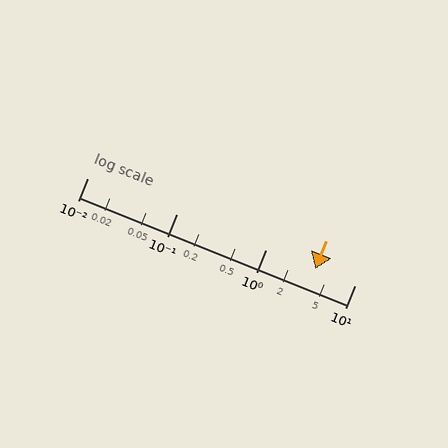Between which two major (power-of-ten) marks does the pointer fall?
The pointer is between 1 and 10.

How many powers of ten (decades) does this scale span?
The scale spans 3 decades, from 0.01 to 10.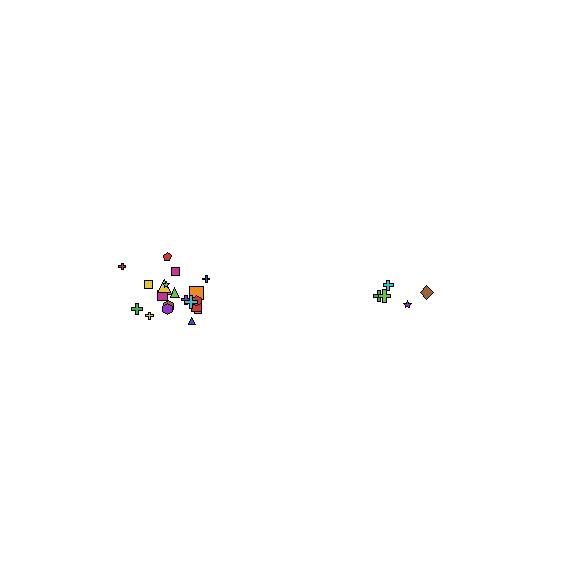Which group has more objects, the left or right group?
The left group.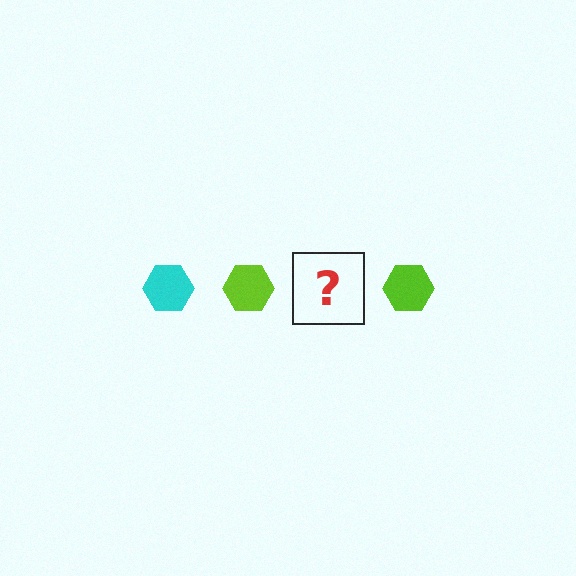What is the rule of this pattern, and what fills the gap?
The rule is that the pattern cycles through cyan, lime hexagons. The gap should be filled with a cyan hexagon.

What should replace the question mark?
The question mark should be replaced with a cyan hexagon.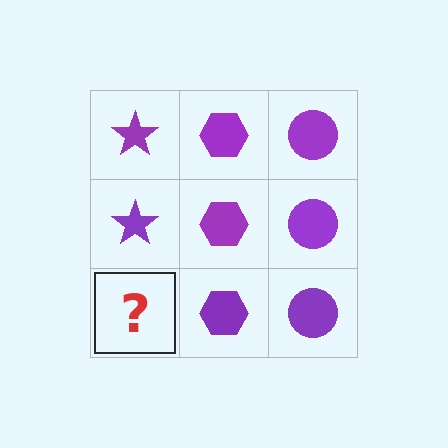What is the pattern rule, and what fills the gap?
The rule is that each column has a consistent shape. The gap should be filled with a purple star.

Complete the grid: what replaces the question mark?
The question mark should be replaced with a purple star.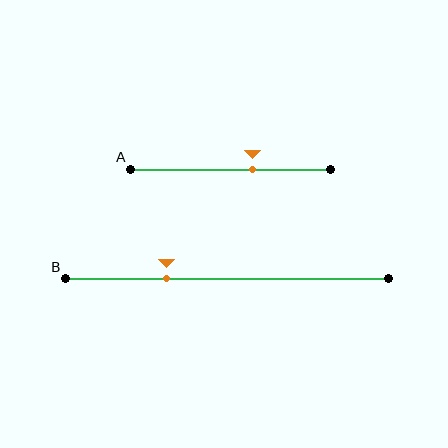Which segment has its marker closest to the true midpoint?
Segment A has its marker closest to the true midpoint.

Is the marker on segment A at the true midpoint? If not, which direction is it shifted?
No, the marker on segment A is shifted to the right by about 11% of the segment length.